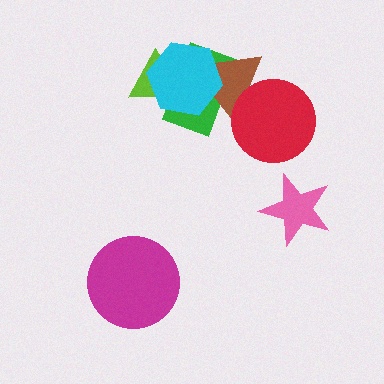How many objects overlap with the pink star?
0 objects overlap with the pink star.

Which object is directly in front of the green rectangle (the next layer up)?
The brown triangle is directly in front of the green rectangle.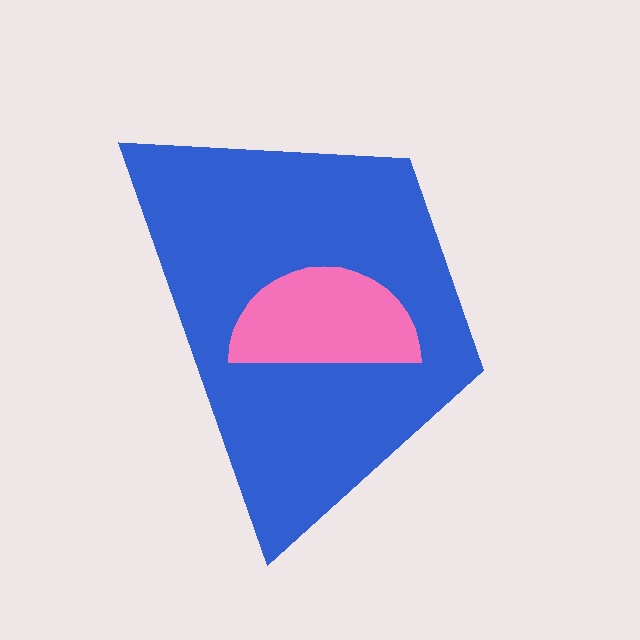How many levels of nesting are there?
2.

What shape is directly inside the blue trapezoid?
The pink semicircle.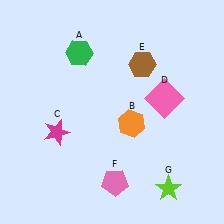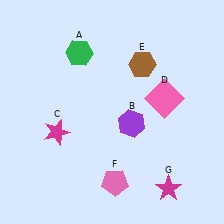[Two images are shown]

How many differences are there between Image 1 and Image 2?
There are 2 differences between the two images.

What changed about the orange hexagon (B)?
In Image 1, B is orange. In Image 2, it changed to purple.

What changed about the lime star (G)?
In Image 1, G is lime. In Image 2, it changed to magenta.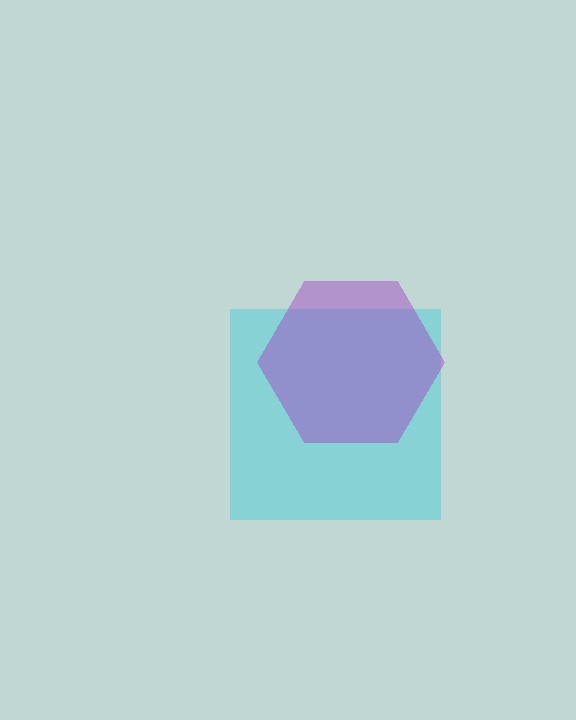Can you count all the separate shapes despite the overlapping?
Yes, there are 2 separate shapes.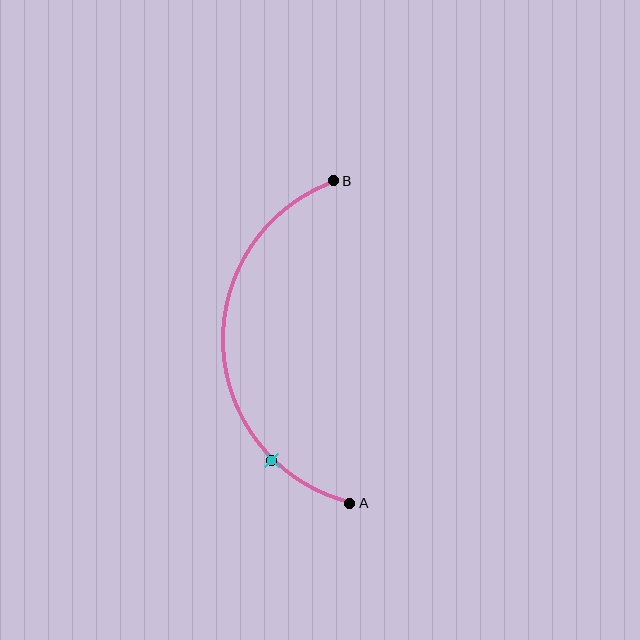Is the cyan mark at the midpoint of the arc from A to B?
No. The cyan mark lies on the arc but is closer to endpoint A. The arc midpoint would be at the point on the curve equidistant along the arc from both A and B.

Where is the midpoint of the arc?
The arc midpoint is the point on the curve farthest from the straight line joining A and B. It sits to the left of that line.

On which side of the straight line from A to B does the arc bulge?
The arc bulges to the left of the straight line connecting A and B.